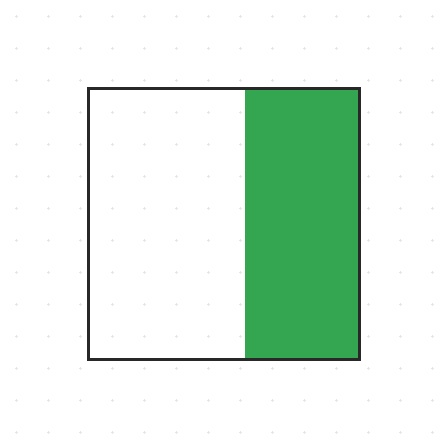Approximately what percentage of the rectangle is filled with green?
Approximately 40%.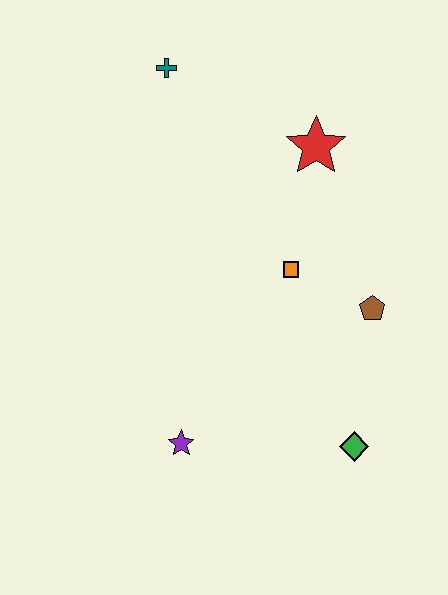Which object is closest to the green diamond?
The brown pentagon is closest to the green diamond.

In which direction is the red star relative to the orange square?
The red star is above the orange square.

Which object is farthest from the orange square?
The teal cross is farthest from the orange square.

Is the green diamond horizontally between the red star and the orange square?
No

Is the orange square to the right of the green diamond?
No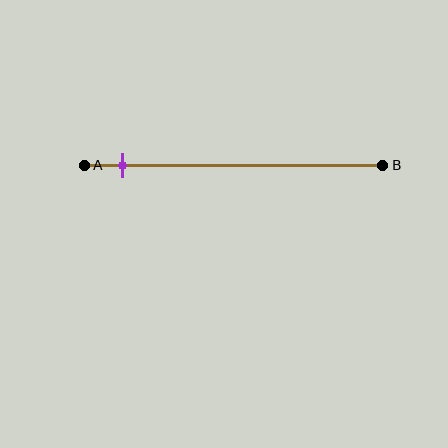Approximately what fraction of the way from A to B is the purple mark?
The purple mark is approximately 15% of the way from A to B.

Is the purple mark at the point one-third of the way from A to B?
No, the mark is at about 15% from A, not at the 33% one-third point.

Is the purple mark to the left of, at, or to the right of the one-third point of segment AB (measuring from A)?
The purple mark is to the left of the one-third point of segment AB.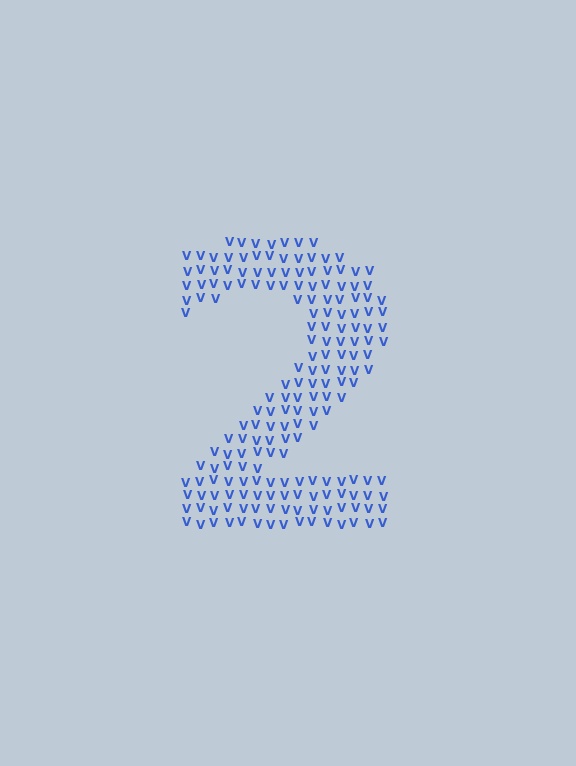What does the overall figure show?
The overall figure shows the digit 2.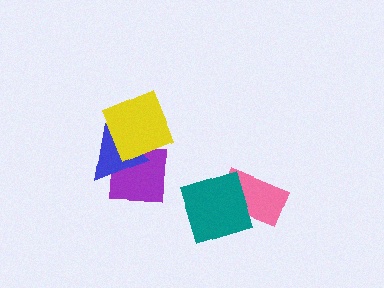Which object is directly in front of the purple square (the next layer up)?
The blue triangle is directly in front of the purple square.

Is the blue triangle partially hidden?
Yes, it is partially covered by another shape.